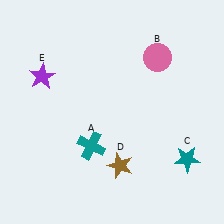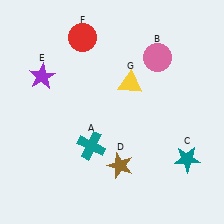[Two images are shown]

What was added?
A red circle (F), a yellow triangle (G) were added in Image 2.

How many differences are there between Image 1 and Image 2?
There are 2 differences between the two images.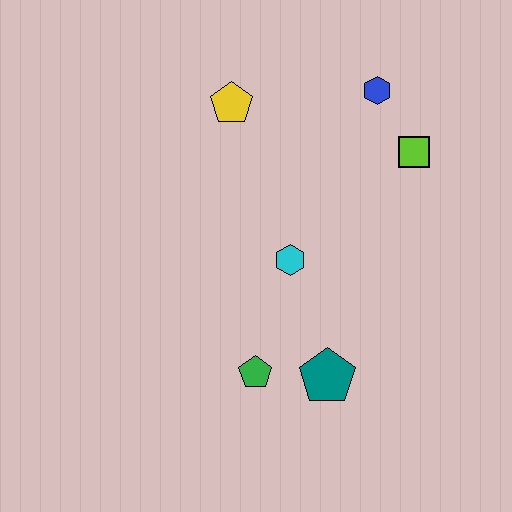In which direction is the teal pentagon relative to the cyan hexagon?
The teal pentagon is below the cyan hexagon.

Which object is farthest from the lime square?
The green pentagon is farthest from the lime square.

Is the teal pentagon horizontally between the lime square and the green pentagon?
Yes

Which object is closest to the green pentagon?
The teal pentagon is closest to the green pentagon.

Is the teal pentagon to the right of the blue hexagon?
No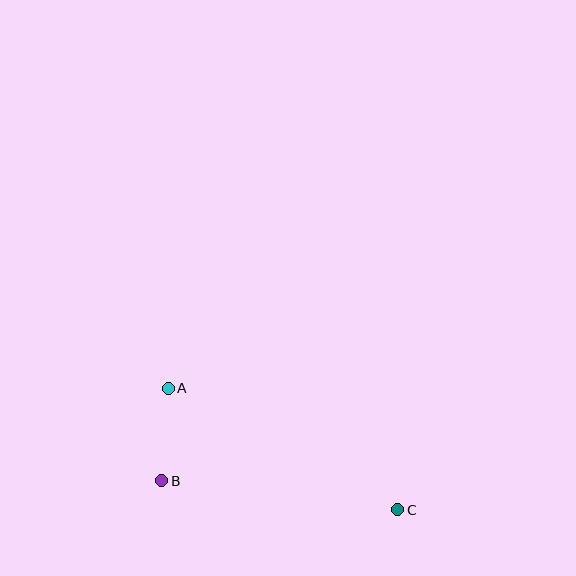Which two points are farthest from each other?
Points A and C are farthest from each other.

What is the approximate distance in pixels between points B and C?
The distance between B and C is approximately 237 pixels.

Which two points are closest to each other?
Points A and B are closest to each other.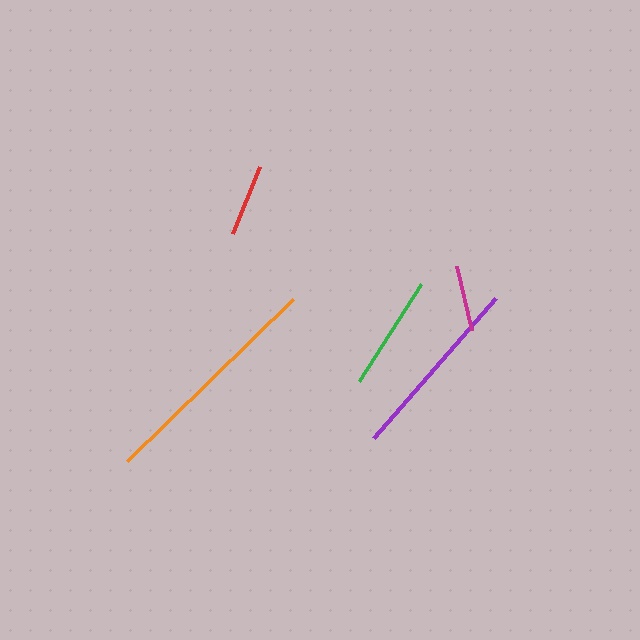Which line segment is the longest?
The orange line is the longest at approximately 232 pixels.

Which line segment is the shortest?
The magenta line is the shortest at approximately 66 pixels.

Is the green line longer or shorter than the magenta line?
The green line is longer than the magenta line.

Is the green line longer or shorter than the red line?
The green line is longer than the red line.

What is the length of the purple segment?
The purple segment is approximately 185 pixels long.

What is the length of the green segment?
The green segment is approximately 115 pixels long.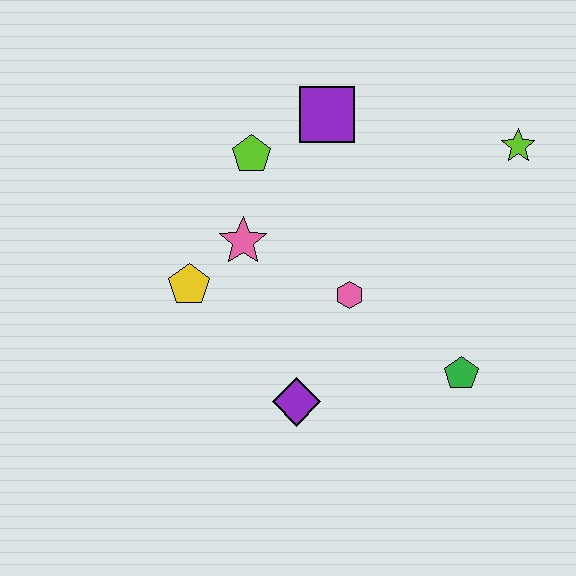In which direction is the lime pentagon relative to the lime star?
The lime pentagon is to the left of the lime star.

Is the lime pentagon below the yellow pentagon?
No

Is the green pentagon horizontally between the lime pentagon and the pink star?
No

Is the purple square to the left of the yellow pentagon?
No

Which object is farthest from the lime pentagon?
The green pentagon is farthest from the lime pentagon.